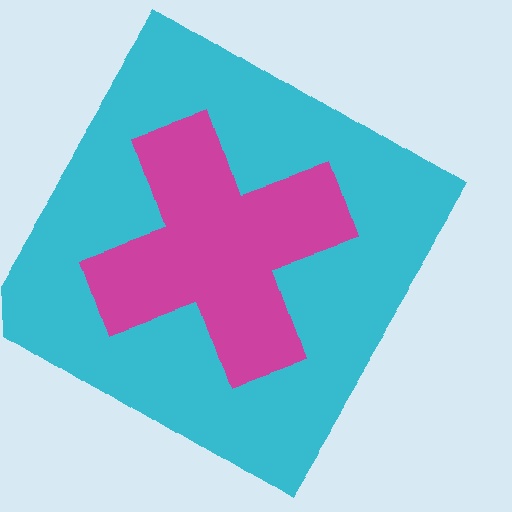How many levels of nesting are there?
2.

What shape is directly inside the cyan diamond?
The magenta cross.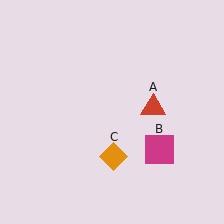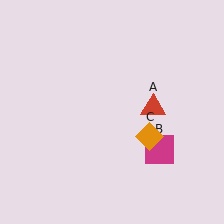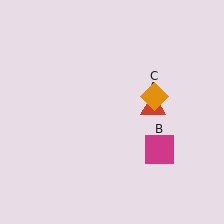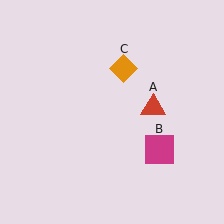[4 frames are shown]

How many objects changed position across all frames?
1 object changed position: orange diamond (object C).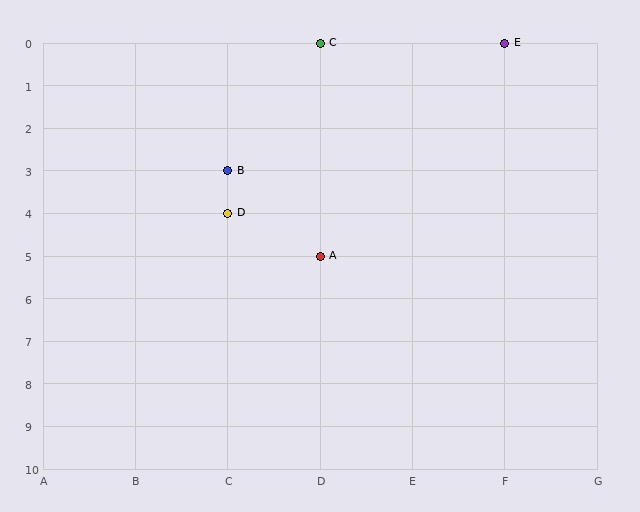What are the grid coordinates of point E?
Point E is at grid coordinates (F, 0).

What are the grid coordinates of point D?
Point D is at grid coordinates (C, 4).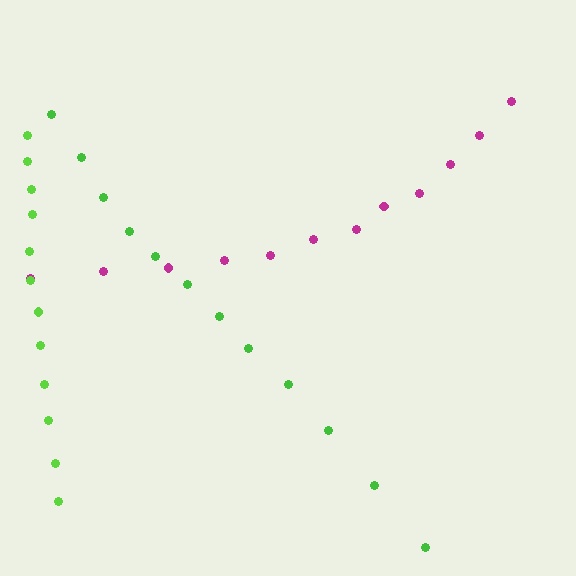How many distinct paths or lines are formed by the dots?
There are 3 distinct paths.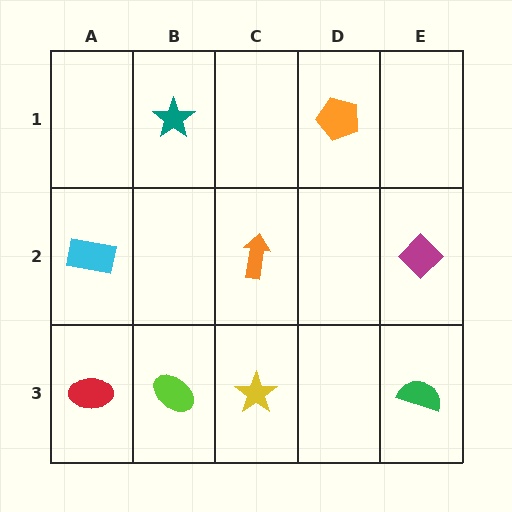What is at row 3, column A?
A red ellipse.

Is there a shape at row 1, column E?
No, that cell is empty.